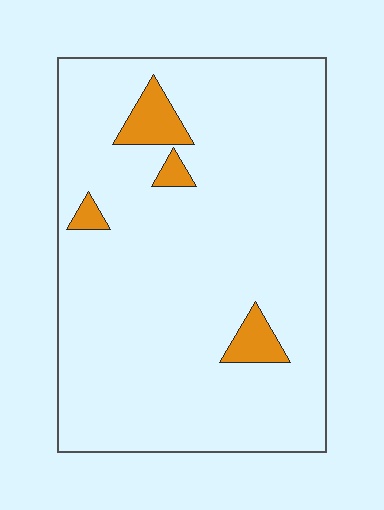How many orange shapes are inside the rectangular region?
4.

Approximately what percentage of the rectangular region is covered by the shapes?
Approximately 5%.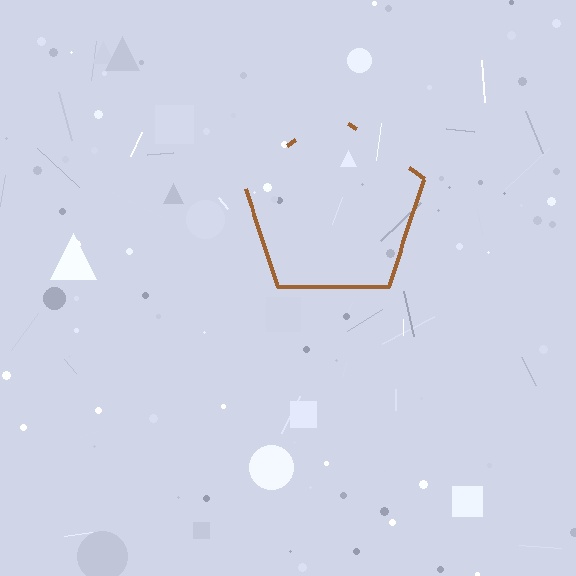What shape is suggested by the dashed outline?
The dashed outline suggests a pentagon.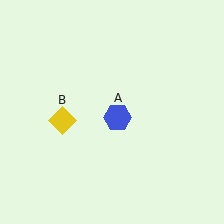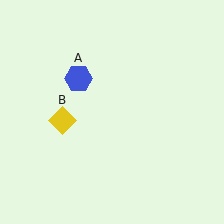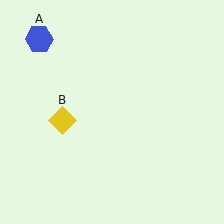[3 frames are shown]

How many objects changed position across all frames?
1 object changed position: blue hexagon (object A).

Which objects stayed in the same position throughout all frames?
Yellow diamond (object B) remained stationary.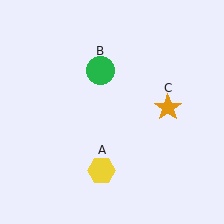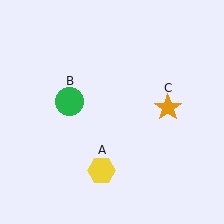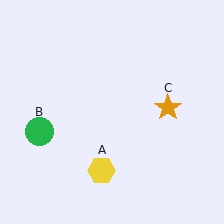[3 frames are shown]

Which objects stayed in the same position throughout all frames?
Yellow hexagon (object A) and orange star (object C) remained stationary.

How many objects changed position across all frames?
1 object changed position: green circle (object B).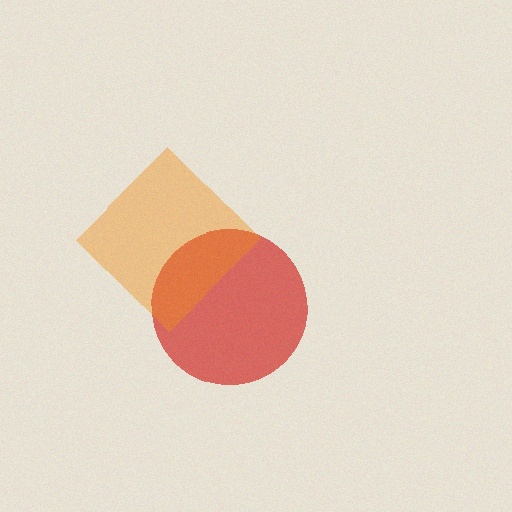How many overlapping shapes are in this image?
There are 2 overlapping shapes in the image.